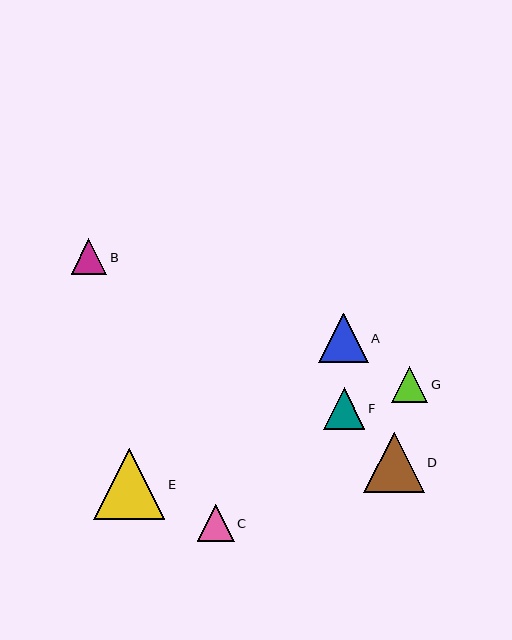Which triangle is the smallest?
Triangle B is the smallest with a size of approximately 36 pixels.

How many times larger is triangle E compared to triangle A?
Triangle E is approximately 1.4 times the size of triangle A.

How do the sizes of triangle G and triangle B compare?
Triangle G and triangle B are approximately the same size.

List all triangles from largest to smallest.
From largest to smallest: E, D, A, F, C, G, B.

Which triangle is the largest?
Triangle E is the largest with a size of approximately 71 pixels.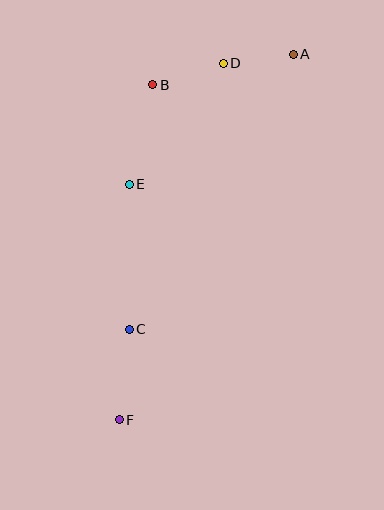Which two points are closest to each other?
Points A and D are closest to each other.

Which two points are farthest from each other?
Points A and F are farthest from each other.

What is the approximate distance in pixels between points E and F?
The distance between E and F is approximately 236 pixels.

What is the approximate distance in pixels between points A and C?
The distance between A and C is approximately 320 pixels.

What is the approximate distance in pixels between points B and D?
The distance between B and D is approximately 74 pixels.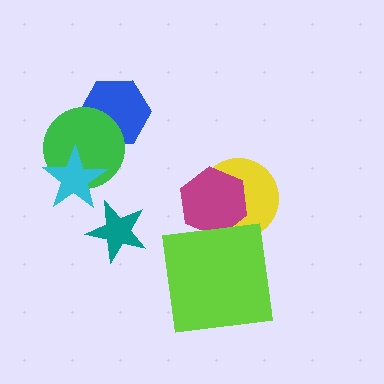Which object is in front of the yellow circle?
The magenta hexagon is in front of the yellow circle.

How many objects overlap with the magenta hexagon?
2 objects overlap with the magenta hexagon.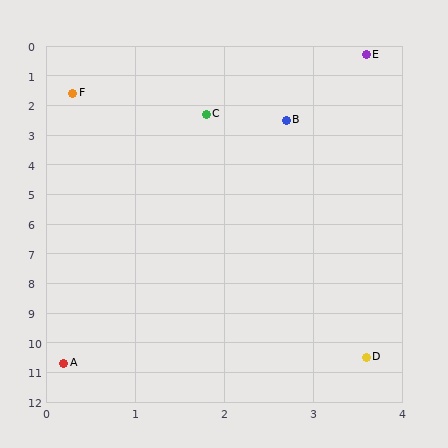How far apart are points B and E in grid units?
Points B and E are about 2.4 grid units apart.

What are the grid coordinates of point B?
Point B is at approximately (2.7, 2.5).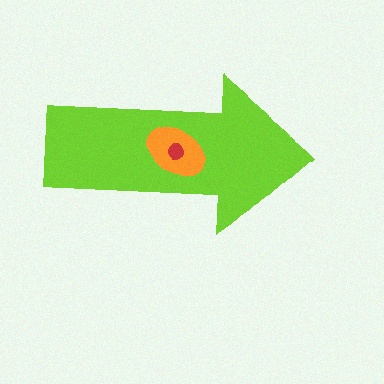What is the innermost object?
The red circle.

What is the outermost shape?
The lime arrow.